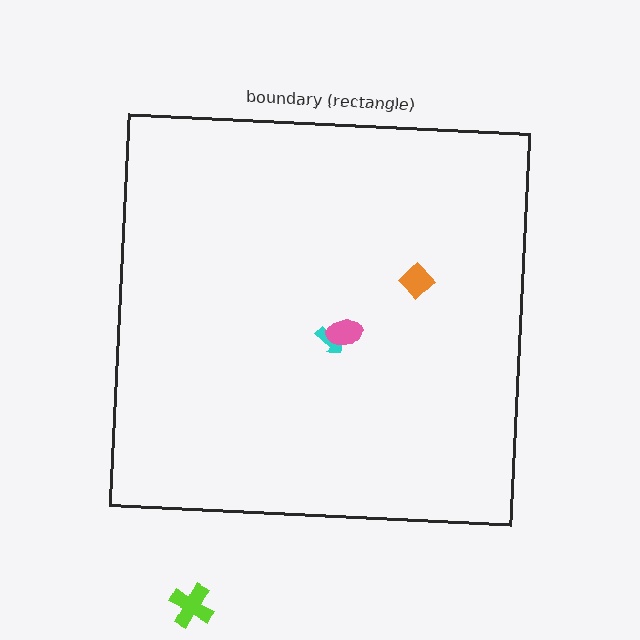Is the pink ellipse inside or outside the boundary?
Inside.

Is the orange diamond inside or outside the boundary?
Inside.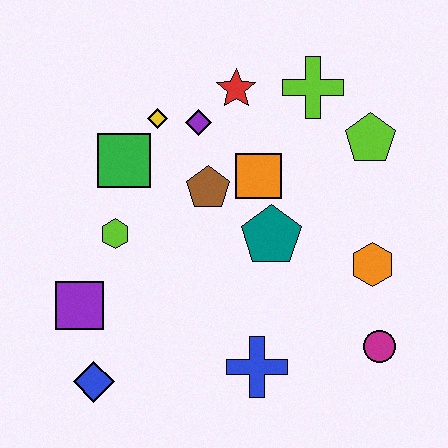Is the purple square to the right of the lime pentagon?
No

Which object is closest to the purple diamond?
The yellow diamond is closest to the purple diamond.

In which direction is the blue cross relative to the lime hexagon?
The blue cross is to the right of the lime hexagon.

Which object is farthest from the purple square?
The lime pentagon is farthest from the purple square.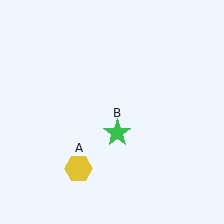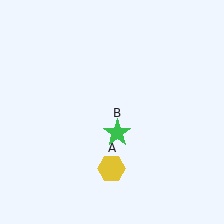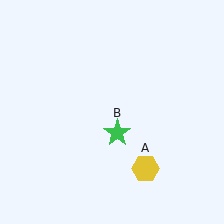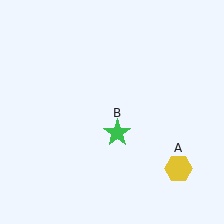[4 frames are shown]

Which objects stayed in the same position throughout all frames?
Green star (object B) remained stationary.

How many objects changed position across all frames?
1 object changed position: yellow hexagon (object A).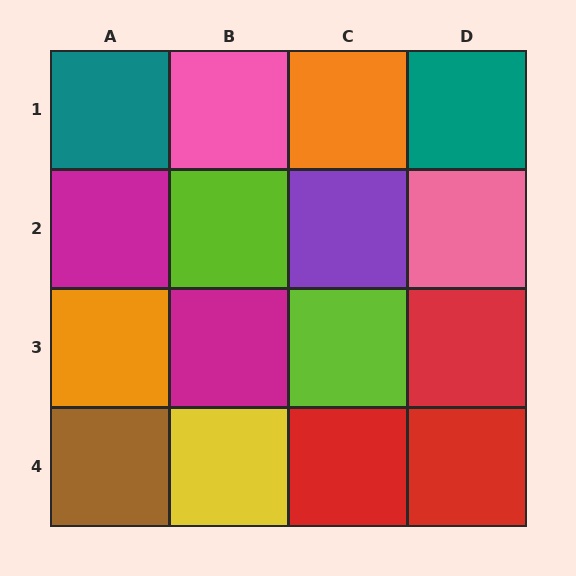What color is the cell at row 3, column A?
Orange.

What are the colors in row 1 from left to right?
Teal, pink, orange, teal.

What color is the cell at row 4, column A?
Brown.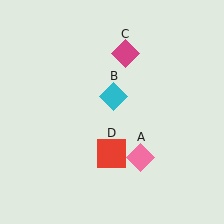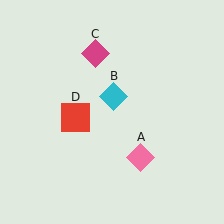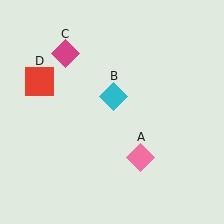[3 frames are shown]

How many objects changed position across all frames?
2 objects changed position: magenta diamond (object C), red square (object D).